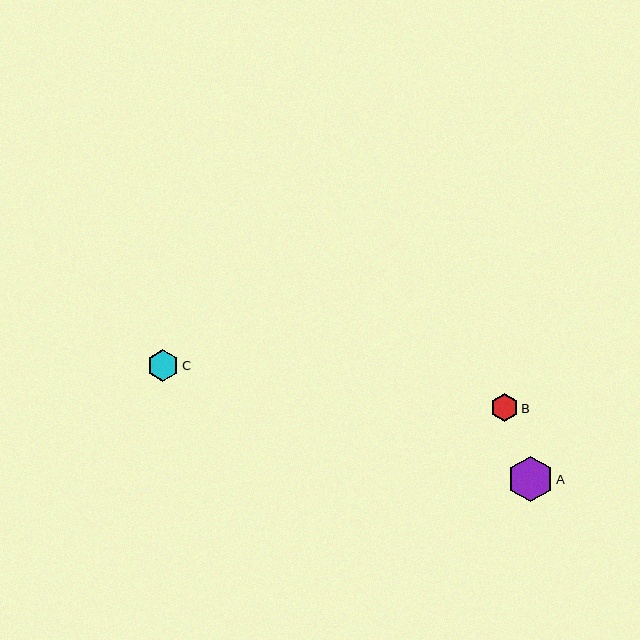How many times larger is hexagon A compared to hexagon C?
Hexagon A is approximately 1.4 times the size of hexagon C.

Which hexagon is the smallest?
Hexagon B is the smallest with a size of approximately 28 pixels.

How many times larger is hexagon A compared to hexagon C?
Hexagon A is approximately 1.4 times the size of hexagon C.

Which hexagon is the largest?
Hexagon A is the largest with a size of approximately 45 pixels.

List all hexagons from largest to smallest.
From largest to smallest: A, C, B.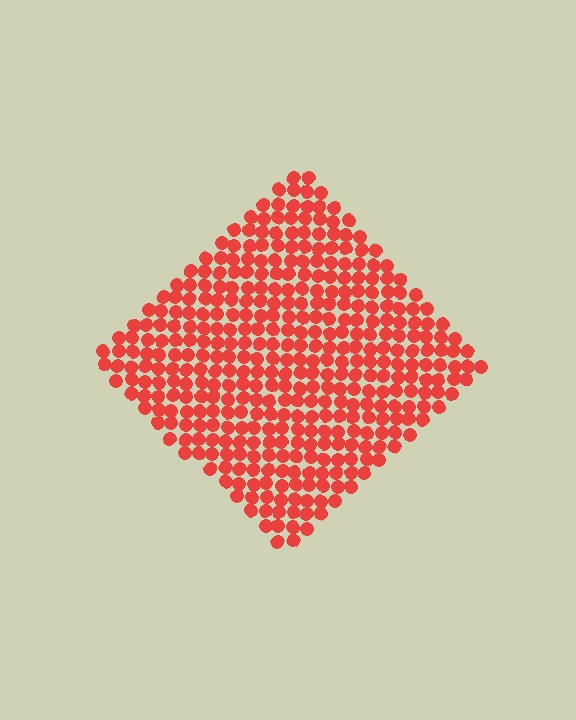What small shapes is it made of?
It is made of small circles.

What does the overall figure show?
The overall figure shows a diamond.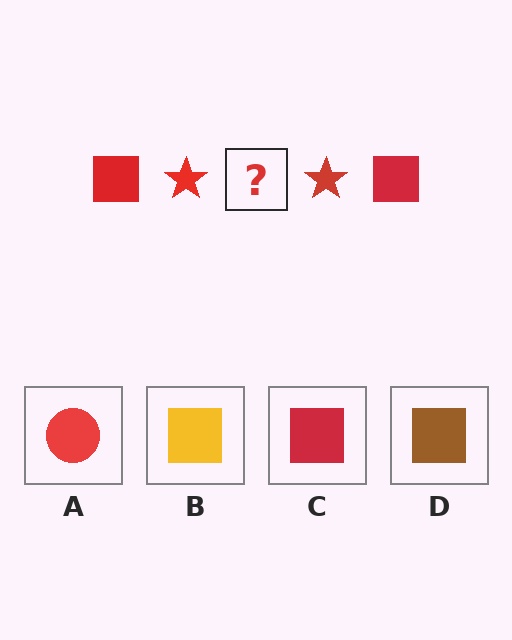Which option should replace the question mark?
Option C.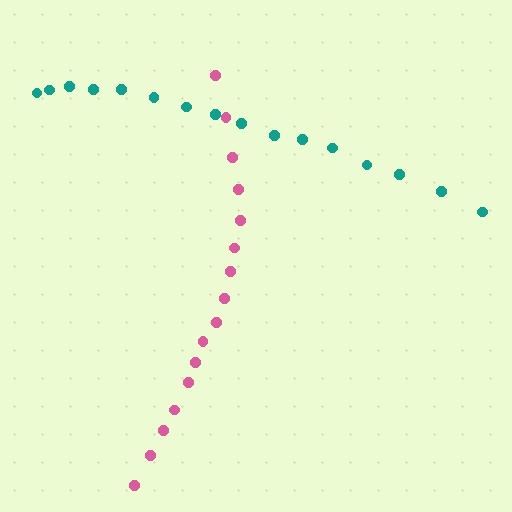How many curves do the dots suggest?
There are 2 distinct paths.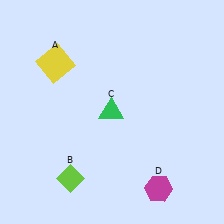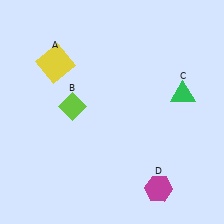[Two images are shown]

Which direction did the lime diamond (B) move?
The lime diamond (B) moved up.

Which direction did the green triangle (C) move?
The green triangle (C) moved right.